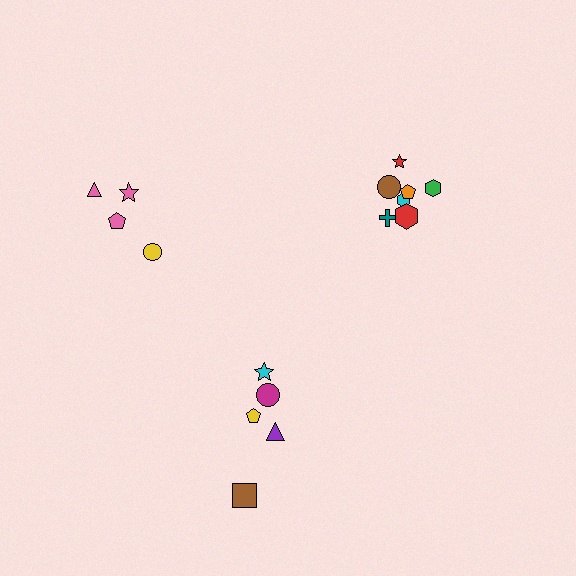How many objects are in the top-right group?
There are 7 objects.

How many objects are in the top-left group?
There are 4 objects.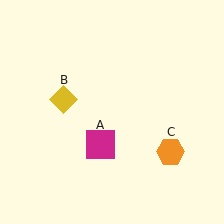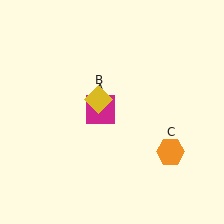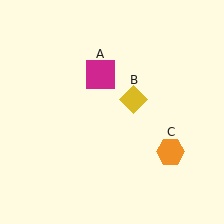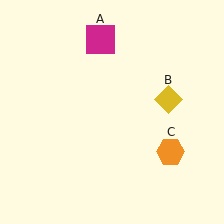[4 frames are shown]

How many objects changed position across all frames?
2 objects changed position: magenta square (object A), yellow diamond (object B).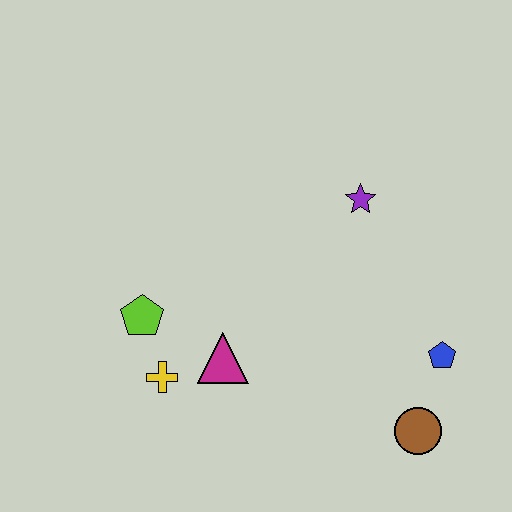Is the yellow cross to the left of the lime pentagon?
No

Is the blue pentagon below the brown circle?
No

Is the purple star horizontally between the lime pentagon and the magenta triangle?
No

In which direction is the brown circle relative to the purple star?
The brown circle is below the purple star.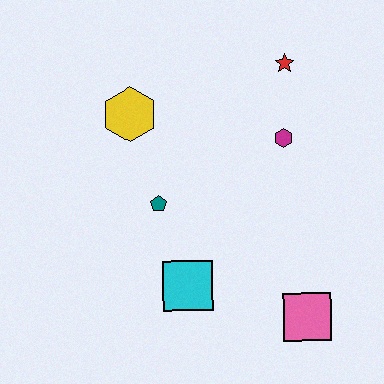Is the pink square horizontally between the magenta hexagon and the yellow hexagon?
No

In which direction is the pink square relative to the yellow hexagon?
The pink square is below the yellow hexagon.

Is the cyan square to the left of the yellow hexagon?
No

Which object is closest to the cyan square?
The teal pentagon is closest to the cyan square.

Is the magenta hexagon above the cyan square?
Yes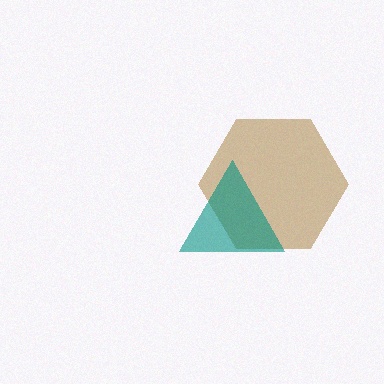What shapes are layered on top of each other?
The layered shapes are: a brown hexagon, a teal triangle.